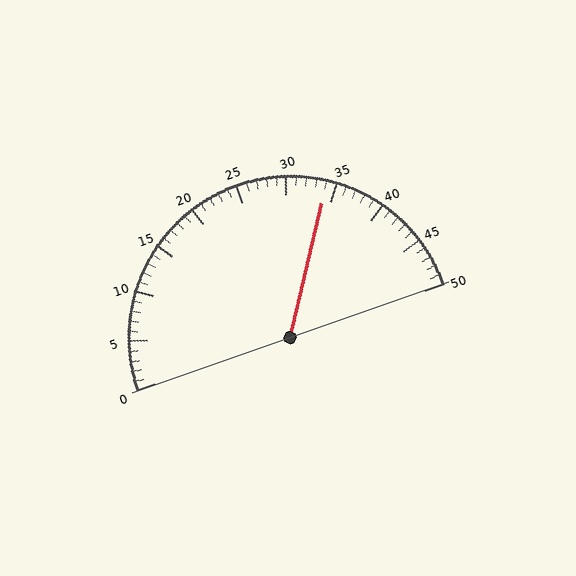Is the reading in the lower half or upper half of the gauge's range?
The reading is in the upper half of the range (0 to 50).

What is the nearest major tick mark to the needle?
The nearest major tick mark is 35.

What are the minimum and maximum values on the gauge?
The gauge ranges from 0 to 50.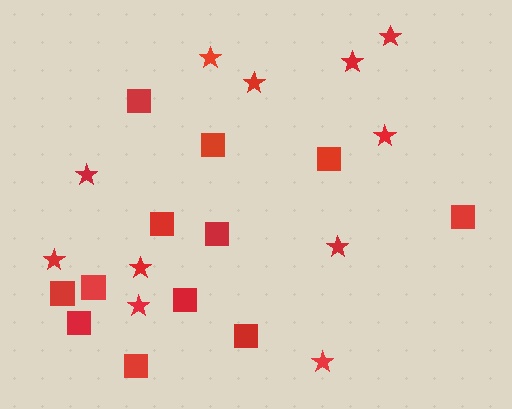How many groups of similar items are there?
There are 2 groups: one group of squares (12) and one group of stars (11).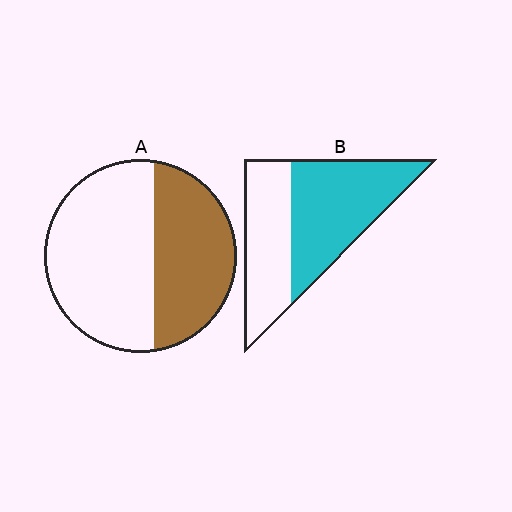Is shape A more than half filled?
No.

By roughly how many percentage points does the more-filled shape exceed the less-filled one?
By roughly 15 percentage points (B over A).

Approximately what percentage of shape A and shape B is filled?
A is approximately 40% and B is approximately 55%.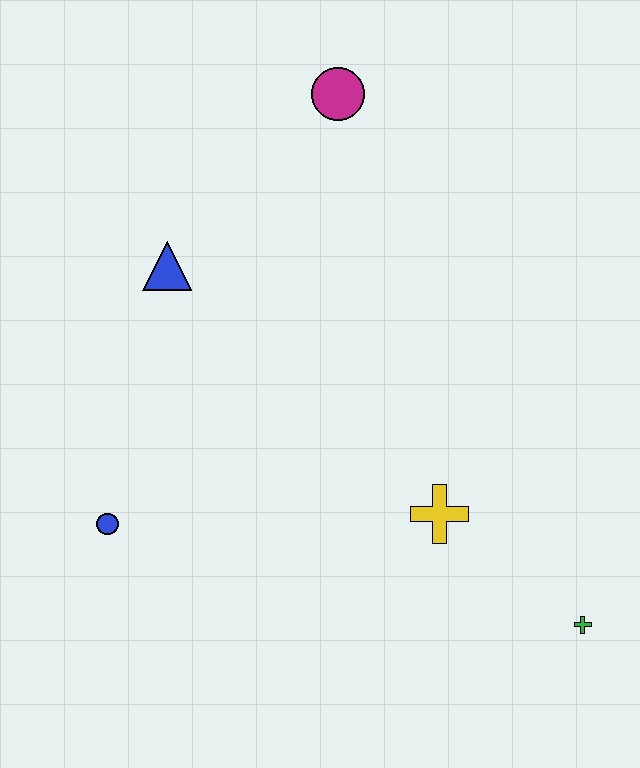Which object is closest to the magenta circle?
The blue triangle is closest to the magenta circle.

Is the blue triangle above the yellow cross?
Yes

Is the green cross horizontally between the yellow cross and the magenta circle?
No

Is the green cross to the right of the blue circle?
Yes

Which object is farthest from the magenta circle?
The green cross is farthest from the magenta circle.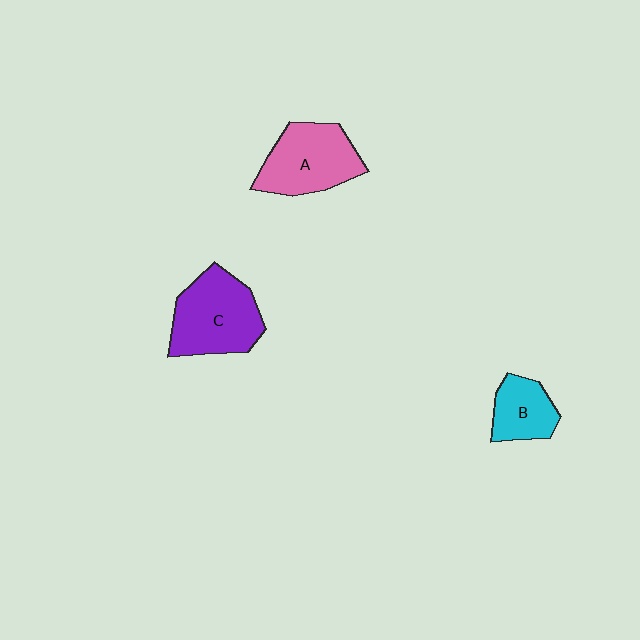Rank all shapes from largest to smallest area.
From largest to smallest: C (purple), A (pink), B (cyan).